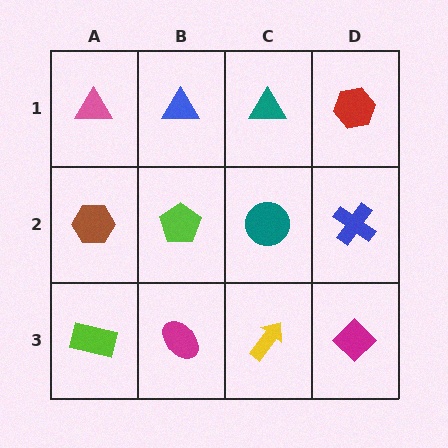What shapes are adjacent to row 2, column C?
A teal triangle (row 1, column C), a yellow arrow (row 3, column C), a lime pentagon (row 2, column B), a blue cross (row 2, column D).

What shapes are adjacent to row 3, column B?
A lime pentagon (row 2, column B), a lime rectangle (row 3, column A), a yellow arrow (row 3, column C).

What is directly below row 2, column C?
A yellow arrow.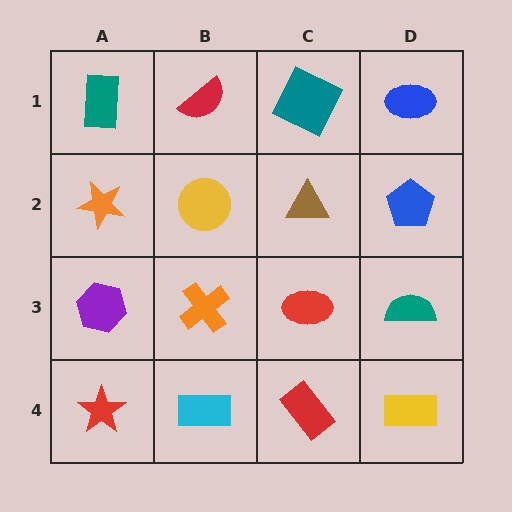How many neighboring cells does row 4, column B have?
3.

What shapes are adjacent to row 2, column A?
A teal rectangle (row 1, column A), a purple hexagon (row 3, column A), a yellow circle (row 2, column B).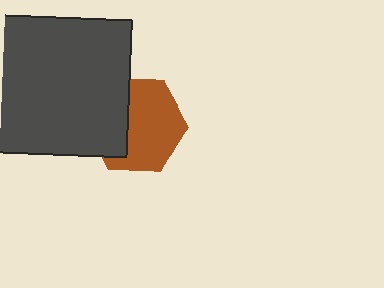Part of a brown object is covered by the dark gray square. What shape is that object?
It is a hexagon.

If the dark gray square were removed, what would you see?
You would see the complete brown hexagon.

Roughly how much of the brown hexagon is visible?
About half of it is visible (roughly 64%).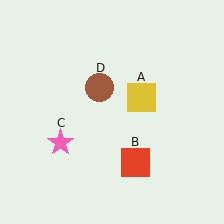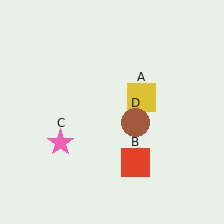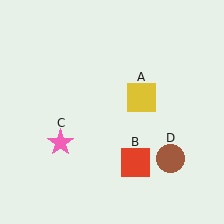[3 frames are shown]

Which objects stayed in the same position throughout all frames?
Yellow square (object A) and red square (object B) and pink star (object C) remained stationary.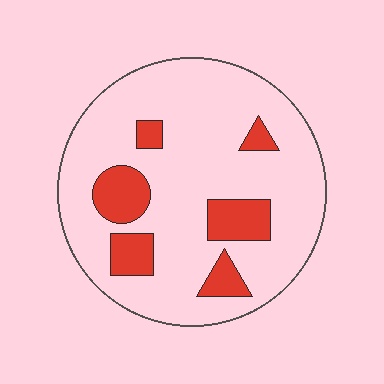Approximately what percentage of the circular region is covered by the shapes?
Approximately 20%.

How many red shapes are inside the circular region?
6.